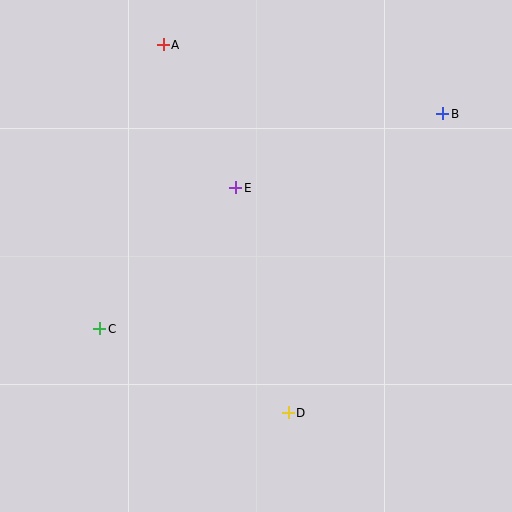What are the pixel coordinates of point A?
Point A is at (163, 45).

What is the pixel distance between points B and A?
The distance between B and A is 288 pixels.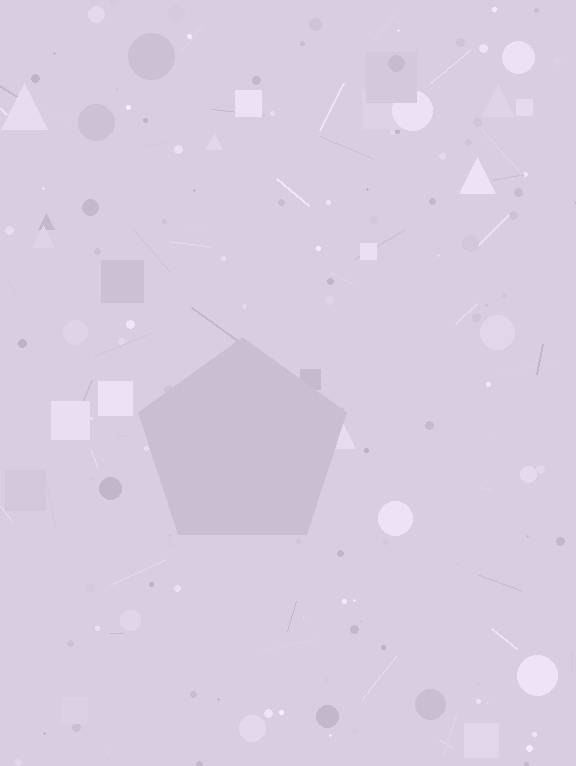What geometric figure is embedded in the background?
A pentagon is embedded in the background.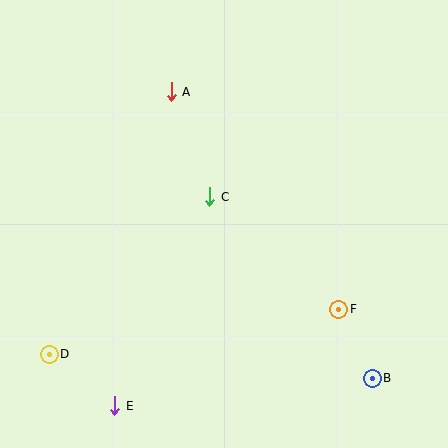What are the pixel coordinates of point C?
Point C is at (210, 197).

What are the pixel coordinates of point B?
Point B is at (372, 378).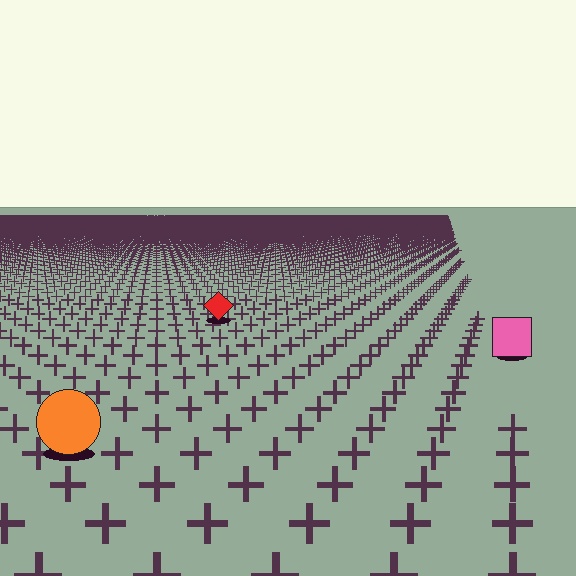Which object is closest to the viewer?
The orange circle is closest. The texture marks near it are larger and more spread out.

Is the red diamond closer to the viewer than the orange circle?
No. The orange circle is closer — you can tell from the texture gradient: the ground texture is coarser near it.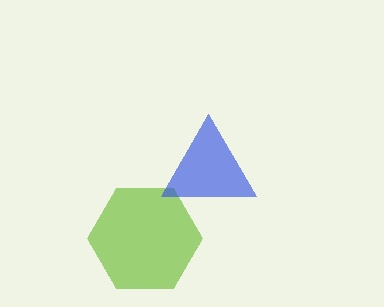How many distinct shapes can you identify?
There are 2 distinct shapes: a lime hexagon, a blue triangle.